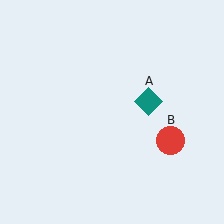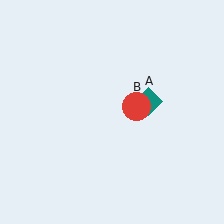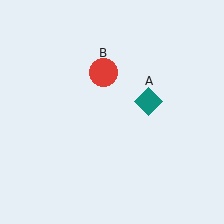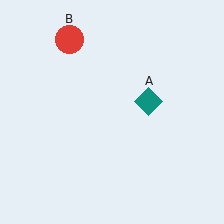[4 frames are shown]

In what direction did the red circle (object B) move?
The red circle (object B) moved up and to the left.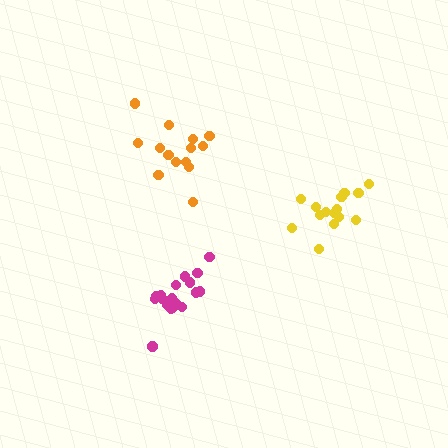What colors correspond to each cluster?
The clusters are colored: orange, yellow, magenta.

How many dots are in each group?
Group 1: 14 dots, Group 2: 15 dots, Group 3: 18 dots (47 total).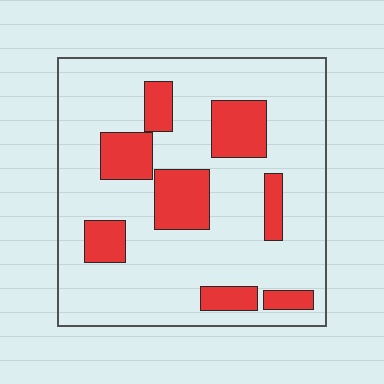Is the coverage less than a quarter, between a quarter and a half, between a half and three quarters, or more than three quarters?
Less than a quarter.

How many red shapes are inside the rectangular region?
8.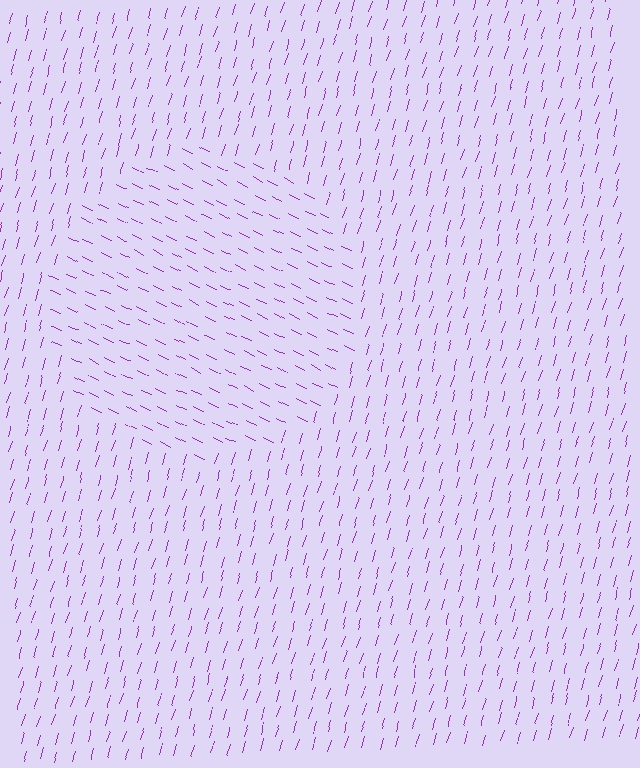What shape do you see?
I see a circle.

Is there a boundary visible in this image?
Yes, there is a texture boundary formed by a change in line orientation.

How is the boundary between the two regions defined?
The boundary is defined purely by a change in line orientation (approximately 81 degrees difference). All lines are the same color and thickness.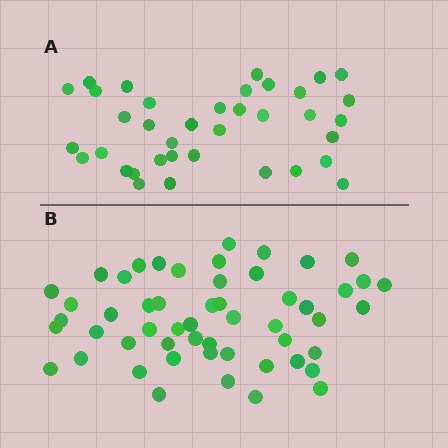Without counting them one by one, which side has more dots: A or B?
Region B (the bottom region) has more dots.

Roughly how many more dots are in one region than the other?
Region B has approximately 15 more dots than region A.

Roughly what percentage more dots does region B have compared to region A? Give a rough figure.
About 45% more.